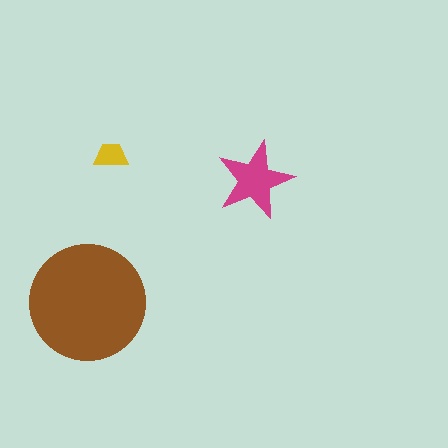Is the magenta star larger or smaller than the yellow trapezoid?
Larger.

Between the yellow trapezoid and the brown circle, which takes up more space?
The brown circle.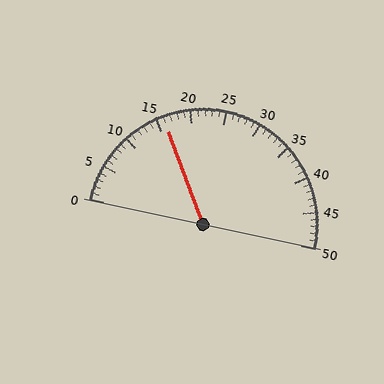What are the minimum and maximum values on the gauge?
The gauge ranges from 0 to 50.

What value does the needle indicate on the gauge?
The needle indicates approximately 16.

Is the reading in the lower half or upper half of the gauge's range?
The reading is in the lower half of the range (0 to 50).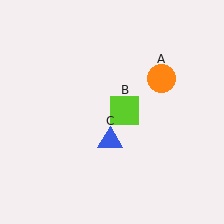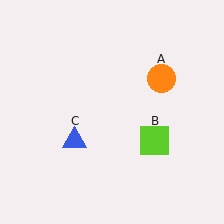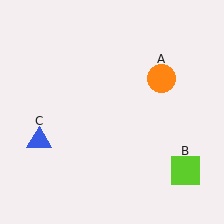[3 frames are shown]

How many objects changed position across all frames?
2 objects changed position: lime square (object B), blue triangle (object C).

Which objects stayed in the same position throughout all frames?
Orange circle (object A) remained stationary.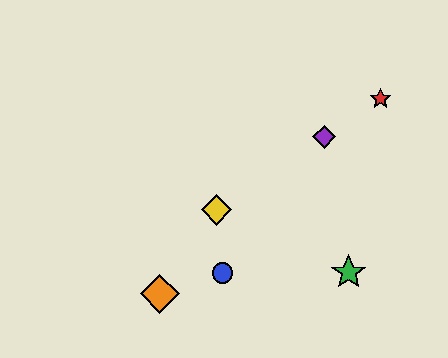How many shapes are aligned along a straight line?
3 shapes (the red star, the yellow diamond, the purple diamond) are aligned along a straight line.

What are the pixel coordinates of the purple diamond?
The purple diamond is at (324, 137).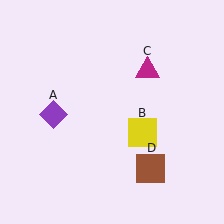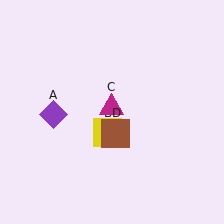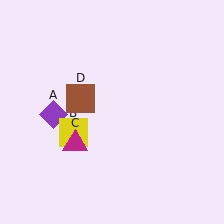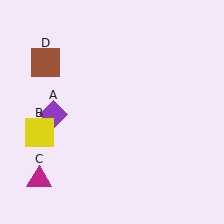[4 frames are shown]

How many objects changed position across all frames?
3 objects changed position: yellow square (object B), magenta triangle (object C), brown square (object D).